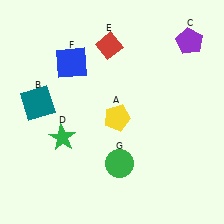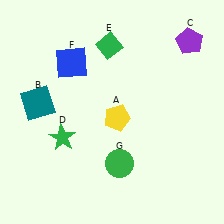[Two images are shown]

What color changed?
The diamond (E) changed from red in Image 1 to green in Image 2.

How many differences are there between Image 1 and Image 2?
There is 1 difference between the two images.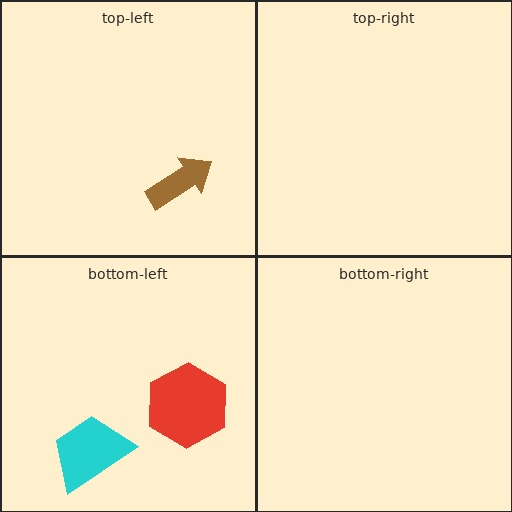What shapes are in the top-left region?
The brown arrow.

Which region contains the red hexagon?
The bottom-left region.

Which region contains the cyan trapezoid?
The bottom-left region.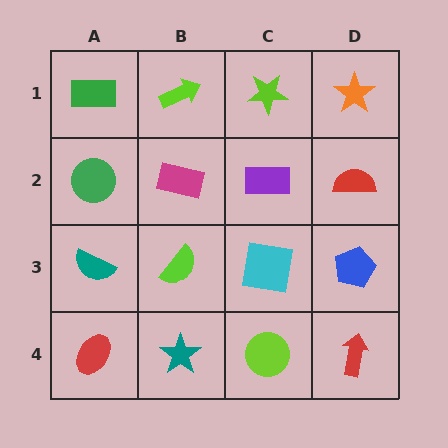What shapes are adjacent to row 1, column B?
A magenta rectangle (row 2, column B), a green rectangle (row 1, column A), a lime star (row 1, column C).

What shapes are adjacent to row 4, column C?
A cyan square (row 3, column C), a teal star (row 4, column B), a red arrow (row 4, column D).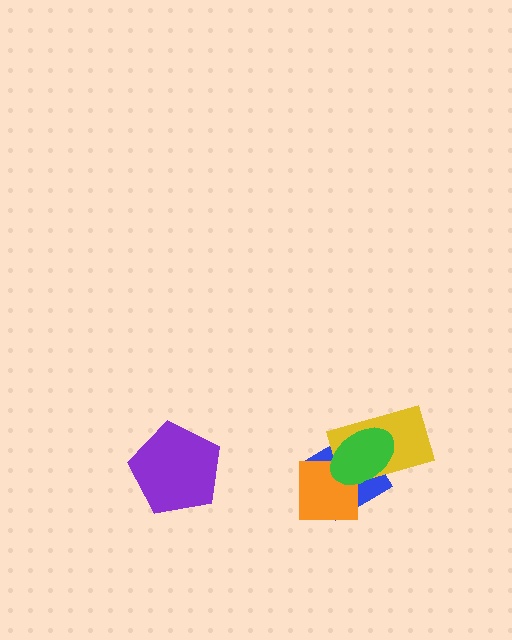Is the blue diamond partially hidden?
Yes, it is partially covered by another shape.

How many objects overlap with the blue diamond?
3 objects overlap with the blue diamond.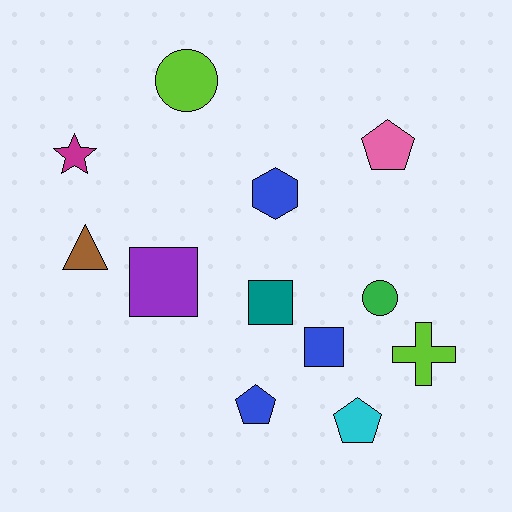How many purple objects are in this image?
There is 1 purple object.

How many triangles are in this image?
There is 1 triangle.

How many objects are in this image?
There are 12 objects.